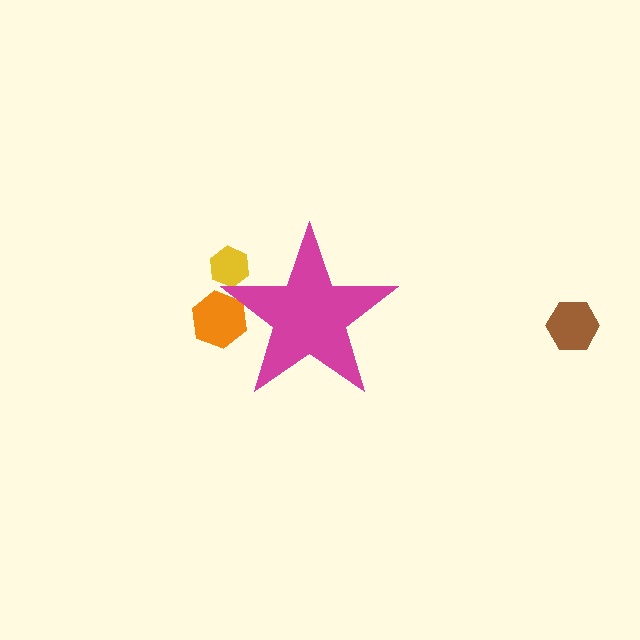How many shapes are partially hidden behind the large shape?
2 shapes are partially hidden.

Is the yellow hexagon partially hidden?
Yes, the yellow hexagon is partially hidden behind the magenta star.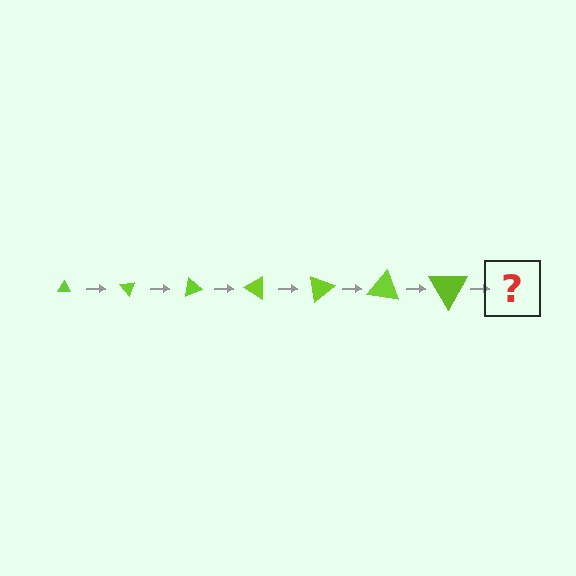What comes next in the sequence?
The next element should be a triangle, larger than the previous one and rotated 350 degrees from the start.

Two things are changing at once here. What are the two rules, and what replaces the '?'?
The two rules are that the triangle grows larger each step and it rotates 50 degrees each step. The '?' should be a triangle, larger than the previous one and rotated 350 degrees from the start.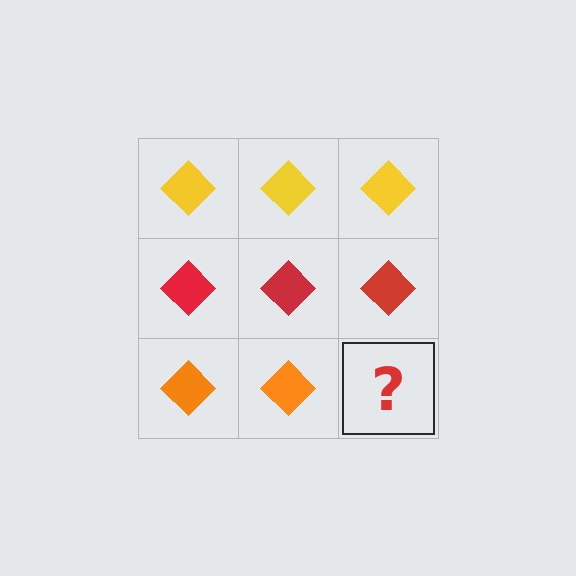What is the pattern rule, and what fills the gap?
The rule is that each row has a consistent color. The gap should be filled with an orange diamond.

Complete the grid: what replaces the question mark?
The question mark should be replaced with an orange diamond.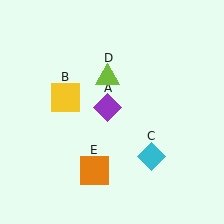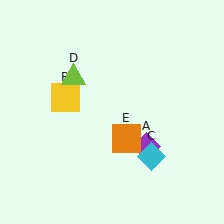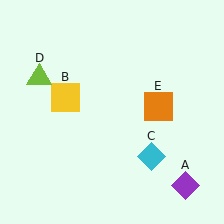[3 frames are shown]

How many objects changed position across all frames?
3 objects changed position: purple diamond (object A), lime triangle (object D), orange square (object E).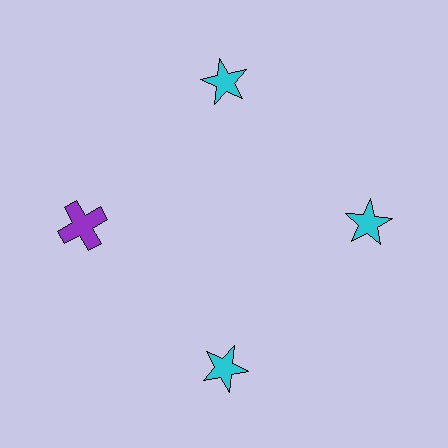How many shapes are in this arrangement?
There are 4 shapes arranged in a ring pattern.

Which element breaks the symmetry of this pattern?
The purple cross at roughly the 9 o'clock position breaks the symmetry. All other shapes are cyan stars.